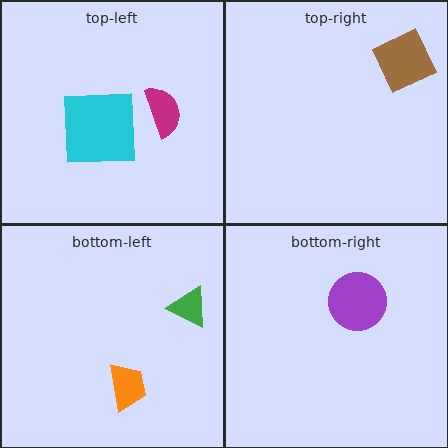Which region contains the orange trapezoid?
The bottom-left region.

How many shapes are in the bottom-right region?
1.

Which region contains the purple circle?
The bottom-right region.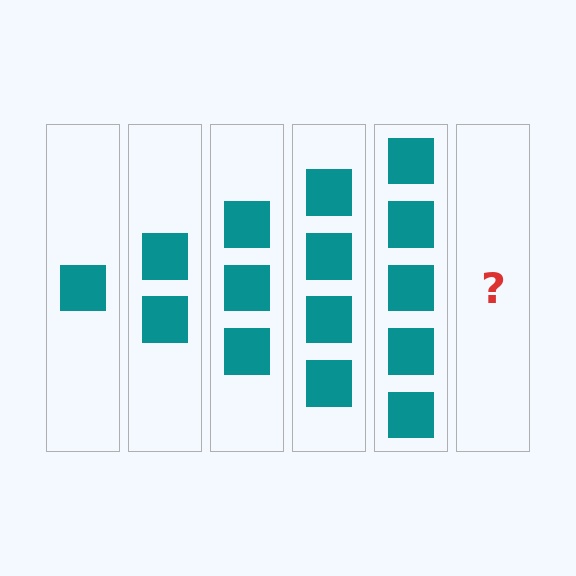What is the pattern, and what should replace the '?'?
The pattern is that each step adds one more square. The '?' should be 6 squares.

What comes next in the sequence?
The next element should be 6 squares.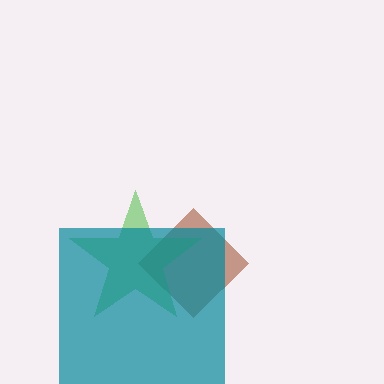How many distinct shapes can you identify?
There are 3 distinct shapes: a brown diamond, a green star, a teal square.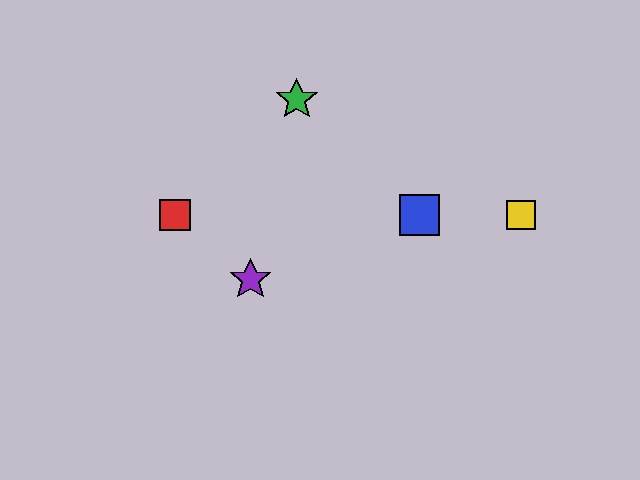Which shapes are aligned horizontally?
The red square, the blue square, the yellow square are aligned horizontally.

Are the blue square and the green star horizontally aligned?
No, the blue square is at y≈215 and the green star is at y≈100.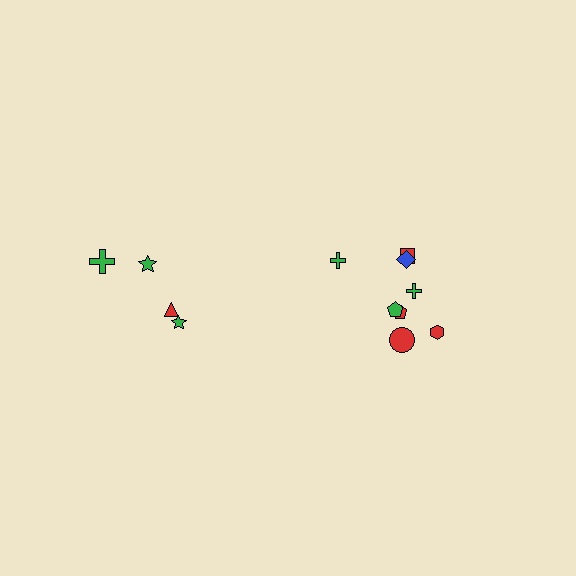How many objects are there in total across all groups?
There are 12 objects.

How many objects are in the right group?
There are 8 objects.